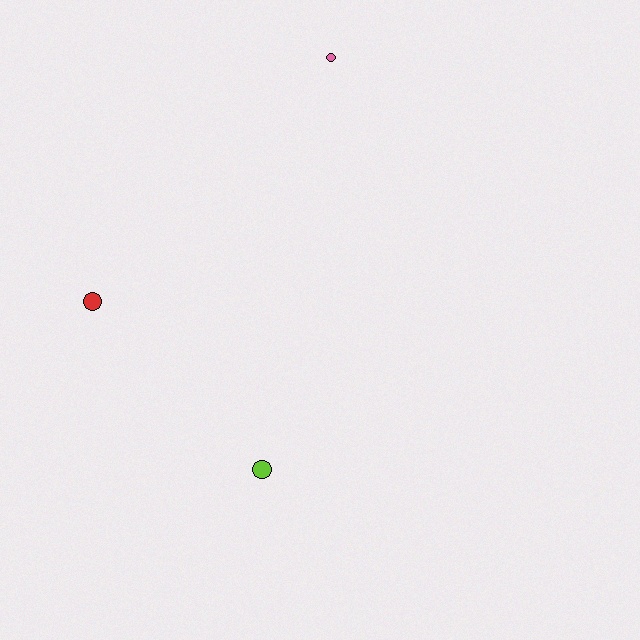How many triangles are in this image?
There are no triangles.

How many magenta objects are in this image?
There are no magenta objects.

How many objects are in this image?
There are 3 objects.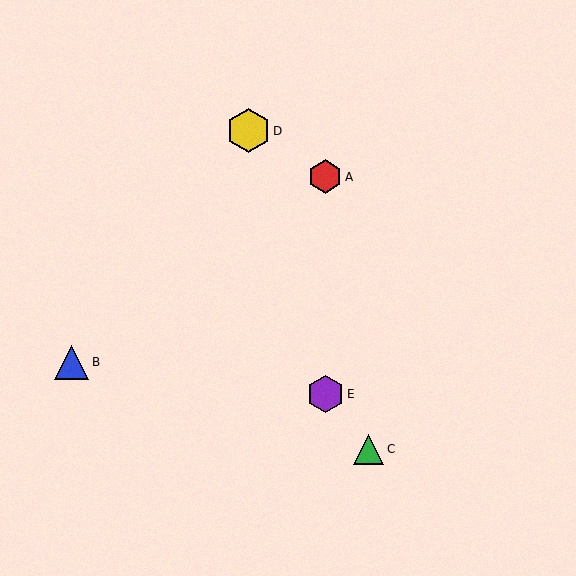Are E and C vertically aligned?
No, E is at x≈325 and C is at x≈369.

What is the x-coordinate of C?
Object C is at x≈369.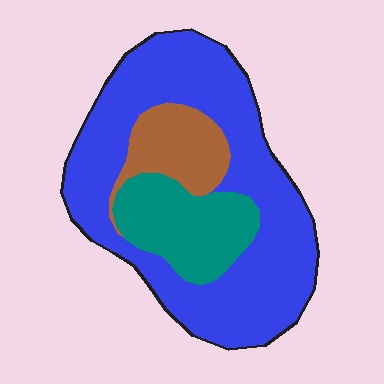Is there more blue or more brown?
Blue.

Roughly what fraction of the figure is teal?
Teal takes up about one fifth (1/5) of the figure.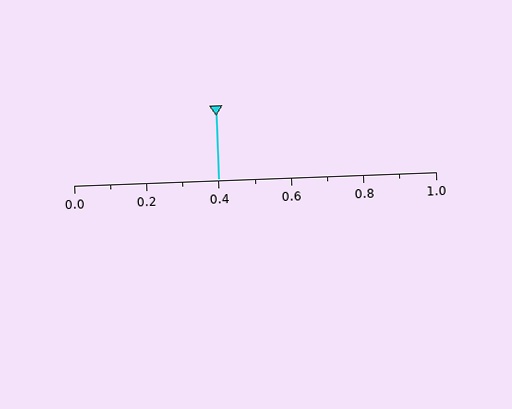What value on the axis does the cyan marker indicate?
The marker indicates approximately 0.4.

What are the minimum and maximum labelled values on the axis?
The axis runs from 0.0 to 1.0.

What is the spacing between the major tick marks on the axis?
The major ticks are spaced 0.2 apart.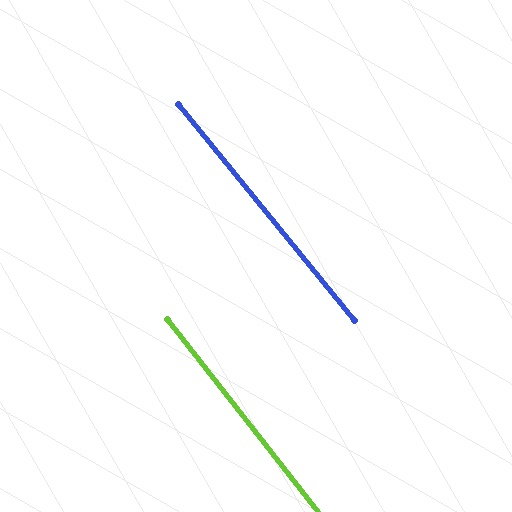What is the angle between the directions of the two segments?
Approximately 1 degree.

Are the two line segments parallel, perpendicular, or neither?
Parallel — their directions differ by only 1.2°.